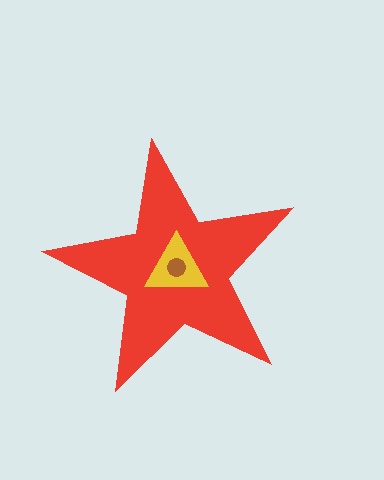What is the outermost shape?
The red star.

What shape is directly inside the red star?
The yellow triangle.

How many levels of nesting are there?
3.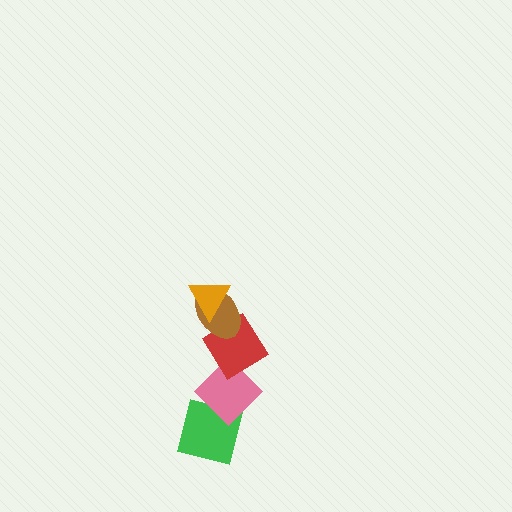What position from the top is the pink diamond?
The pink diamond is 4th from the top.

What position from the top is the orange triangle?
The orange triangle is 1st from the top.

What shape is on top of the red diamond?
The brown ellipse is on top of the red diamond.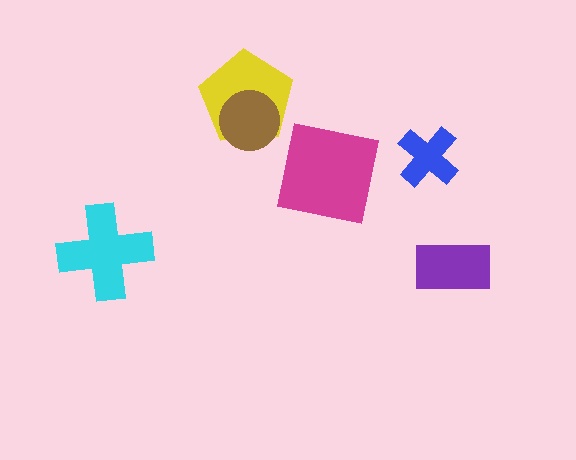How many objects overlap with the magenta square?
0 objects overlap with the magenta square.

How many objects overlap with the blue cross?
0 objects overlap with the blue cross.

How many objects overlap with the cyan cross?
0 objects overlap with the cyan cross.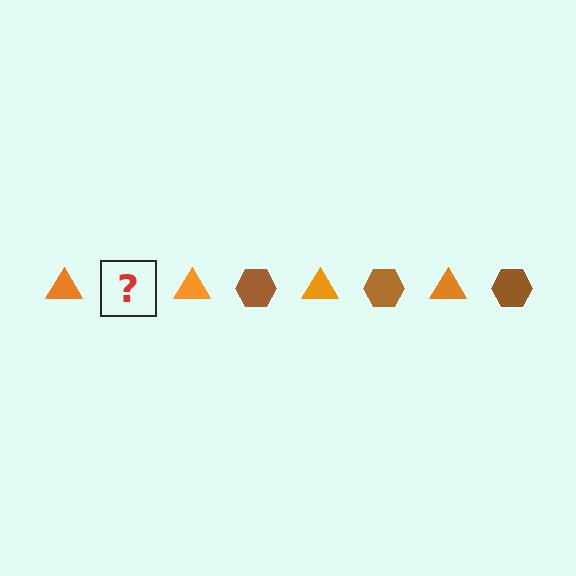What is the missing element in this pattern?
The missing element is a brown hexagon.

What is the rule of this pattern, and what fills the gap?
The rule is that the pattern alternates between orange triangle and brown hexagon. The gap should be filled with a brown hexagon.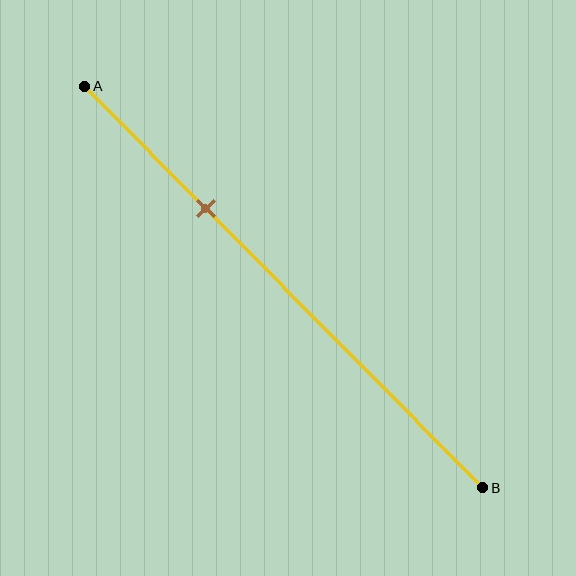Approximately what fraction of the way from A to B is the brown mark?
The brown mark is approximately 30% of the way from A to B.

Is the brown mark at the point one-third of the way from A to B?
Yes, the mark is approximately at the one-third point.